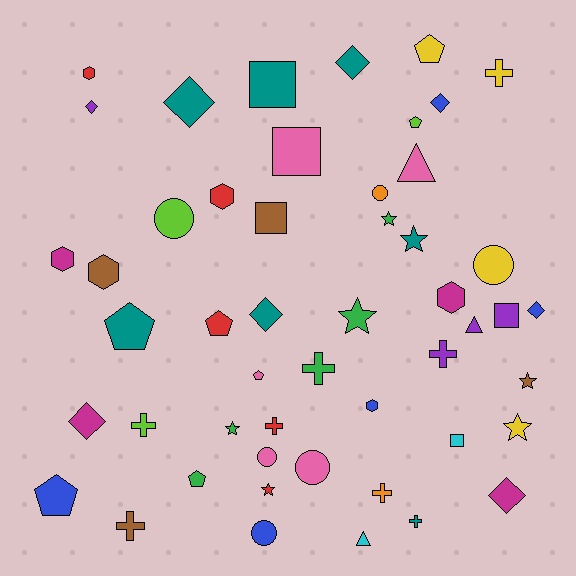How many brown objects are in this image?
There are 4 brown objects.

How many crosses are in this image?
There are 8 crosses.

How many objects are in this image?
There are 50 objects.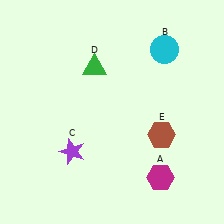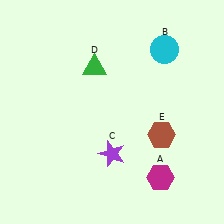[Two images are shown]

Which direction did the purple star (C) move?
The purple star (C) moved right.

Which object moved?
The purple star (C) moved right.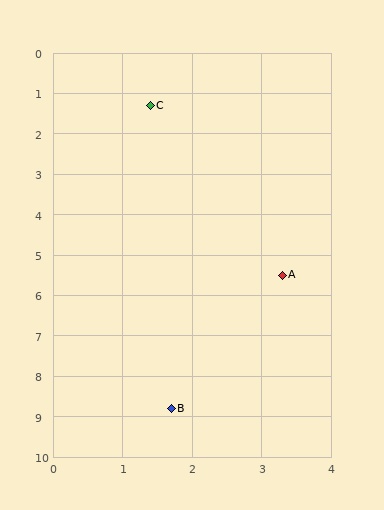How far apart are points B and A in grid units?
Points B and A are about 3.7 grid units apart.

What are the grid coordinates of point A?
Point A is at approximately (3.3, 5.5).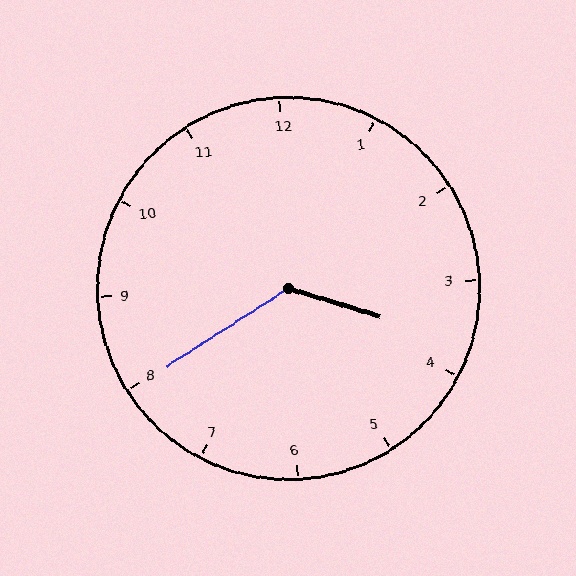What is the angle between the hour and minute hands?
Approximately 130 degrees.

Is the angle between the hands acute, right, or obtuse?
It is obtuse.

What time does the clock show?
3:40.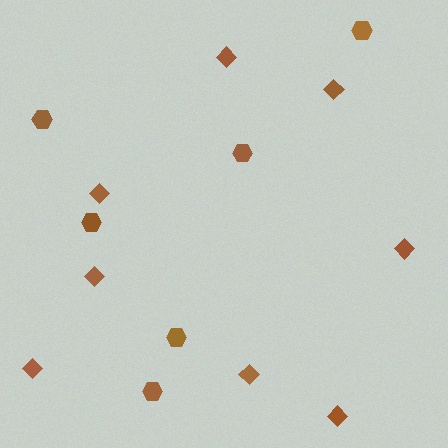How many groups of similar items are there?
There are 2 groups: one group of hexagons (6) and one group of diamonds (8).